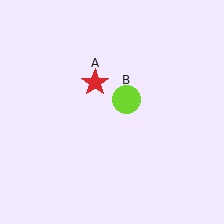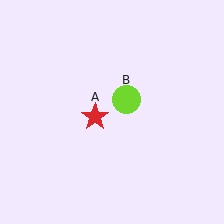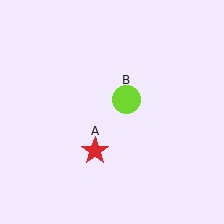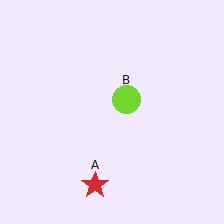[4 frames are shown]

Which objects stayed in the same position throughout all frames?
Lime circle (object B) remained stationary.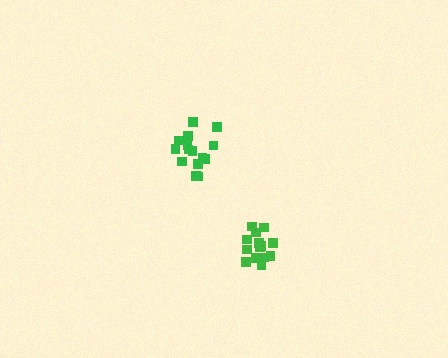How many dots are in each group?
Group 1: 15 dots, Group 2: 14 dots (29 total).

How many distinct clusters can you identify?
There are 2 distinct clusters.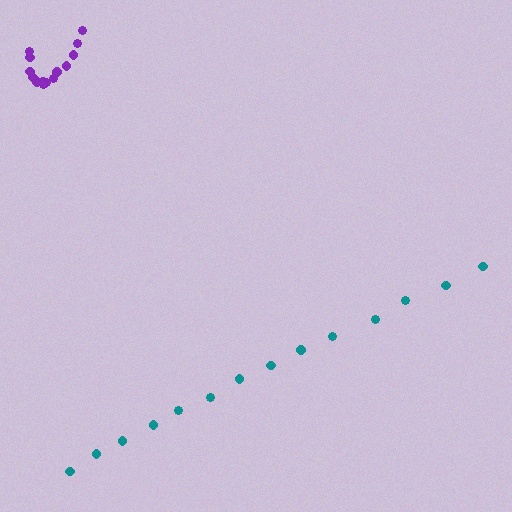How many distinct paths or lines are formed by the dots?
There are 2 distinct paths.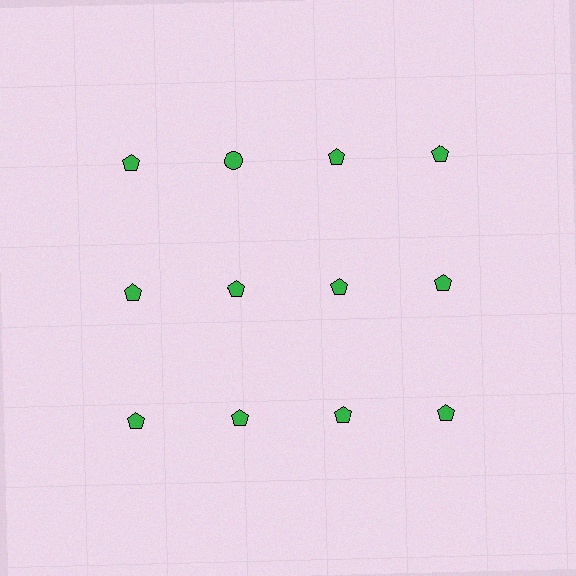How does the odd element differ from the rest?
It has a different shape: circle instead of pentagon.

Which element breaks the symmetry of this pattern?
The green circle in the top row, second from left column breaks the symmetry. All other shapes are green pentagons.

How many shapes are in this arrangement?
There are 12 shapes arranged in a grid pattern.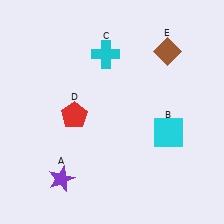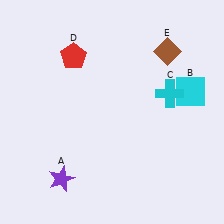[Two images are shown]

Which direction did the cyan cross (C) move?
The cyan cross (C) moved right.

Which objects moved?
The objects that moved are: the cyan square (B), the cyan cross (C), the red pentagon (D).